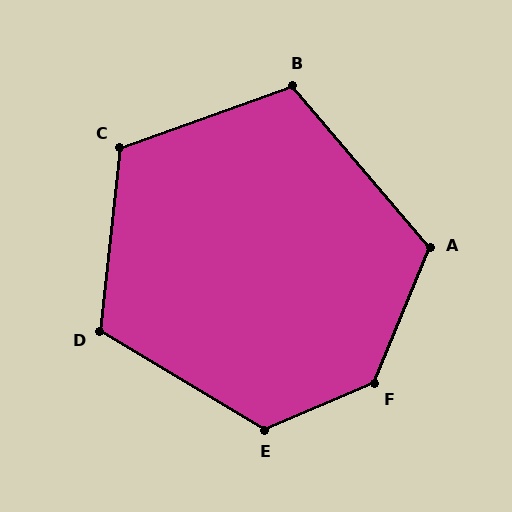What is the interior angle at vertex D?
Approximately 114 degrees (obtuse).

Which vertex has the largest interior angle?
F, at approximately 135 degrees.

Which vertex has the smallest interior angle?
B, at approximately 111 degrees.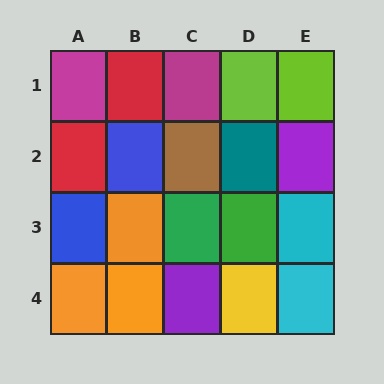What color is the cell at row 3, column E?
Cyan.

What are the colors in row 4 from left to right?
Orange, orange, purple, yellow, cyan.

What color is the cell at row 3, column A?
Blue.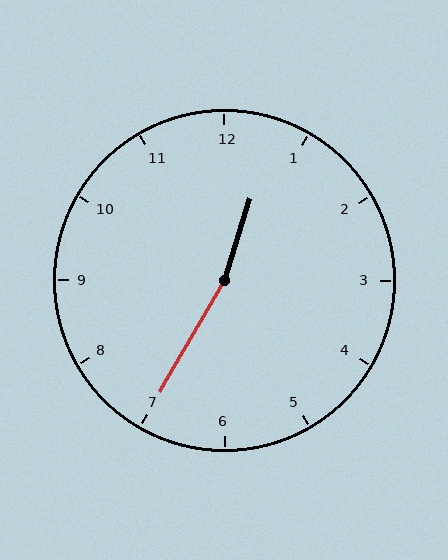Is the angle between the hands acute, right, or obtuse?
It is obtuse.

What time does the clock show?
12:35.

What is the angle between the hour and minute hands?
Approximately 168 degrees.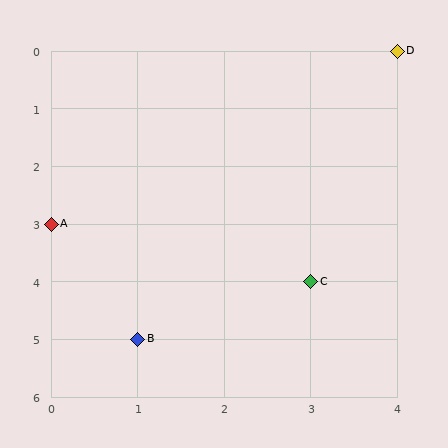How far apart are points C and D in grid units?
Points C and D are 1 column and 4 rows apart (about 4.1 grid units diagonally).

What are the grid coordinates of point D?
Point D is at grid coordinates (4, 0).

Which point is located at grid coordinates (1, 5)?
Point B is at (1, 5).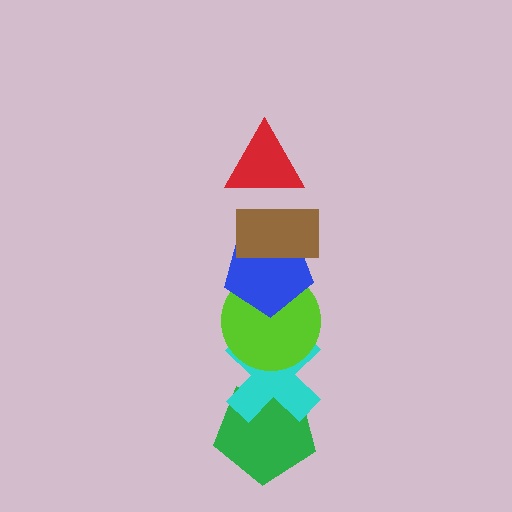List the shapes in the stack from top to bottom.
From top to bottom: the red triangle, the brown rectangle, the blue pentagon, the lime circle, the cyan cross, the green pentagon.